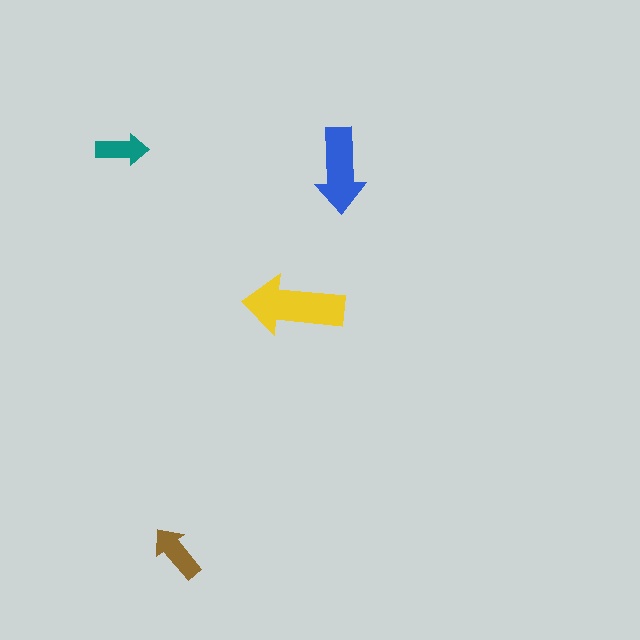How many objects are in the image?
There are 4 objects in the image.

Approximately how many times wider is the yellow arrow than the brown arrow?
About 1.5 times wider.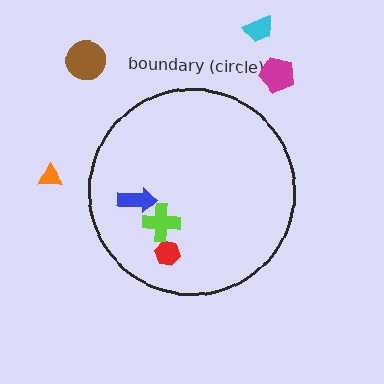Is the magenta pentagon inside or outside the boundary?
Outside.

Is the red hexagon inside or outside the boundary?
Inside.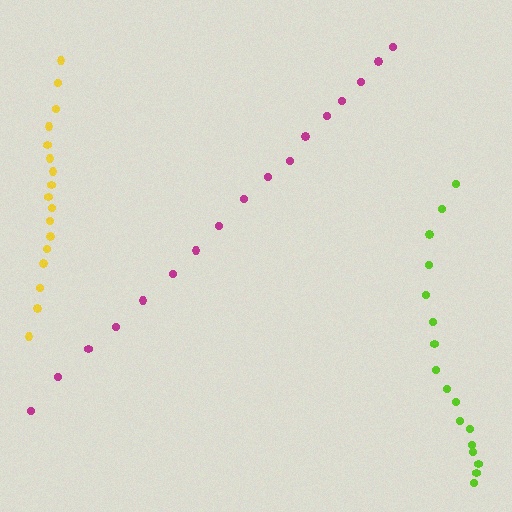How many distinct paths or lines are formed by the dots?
There are 3 distinct paths.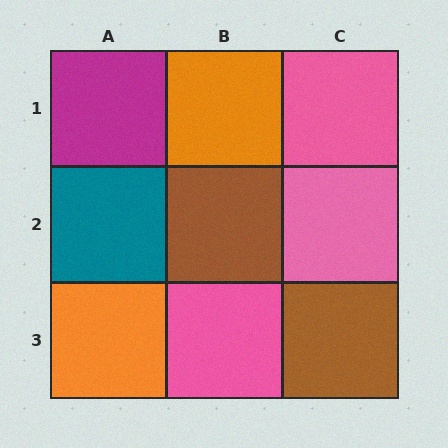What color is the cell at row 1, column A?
Magenta.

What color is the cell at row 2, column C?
Pink.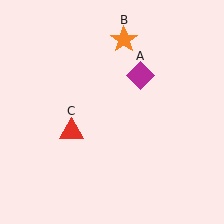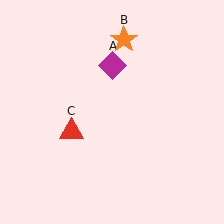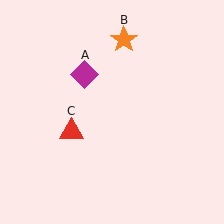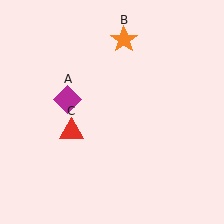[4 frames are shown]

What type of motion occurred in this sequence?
The magenta diamond (object A) rotated counterclockwise around the center of the scene.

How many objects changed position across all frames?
1 object changed position: magenta diamond (object A).